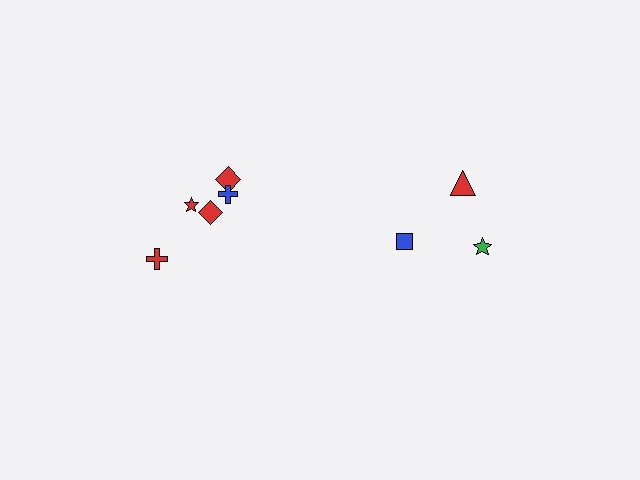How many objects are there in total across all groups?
There are 8 objects.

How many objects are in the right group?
There are 3 objects.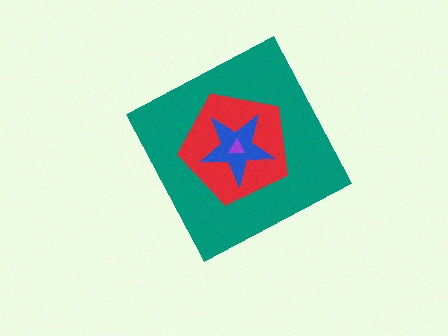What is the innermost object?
The purple triangle.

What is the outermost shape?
The teal diamond.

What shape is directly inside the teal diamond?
The red pentagon.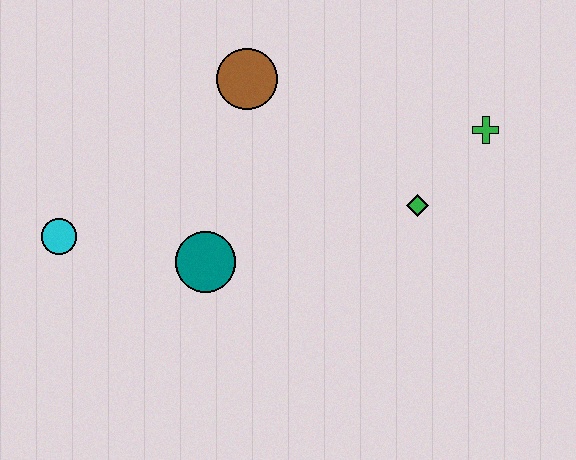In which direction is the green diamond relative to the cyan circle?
The green diamond is to the right of the cyan circle.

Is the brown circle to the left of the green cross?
Yes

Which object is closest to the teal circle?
The cyan circle is closest to the teal circle.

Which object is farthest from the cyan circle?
The green cross is farthest from the cyan circle.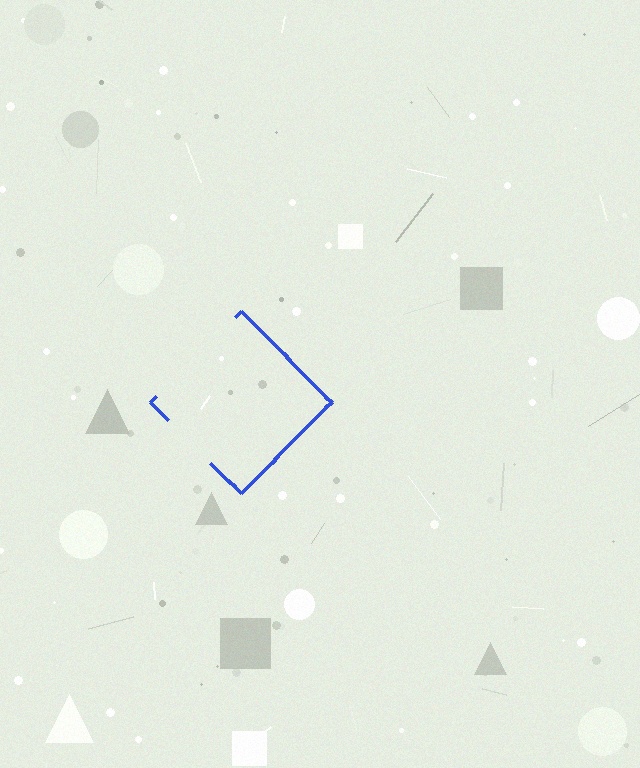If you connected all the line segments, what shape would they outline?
They would outline a diamond.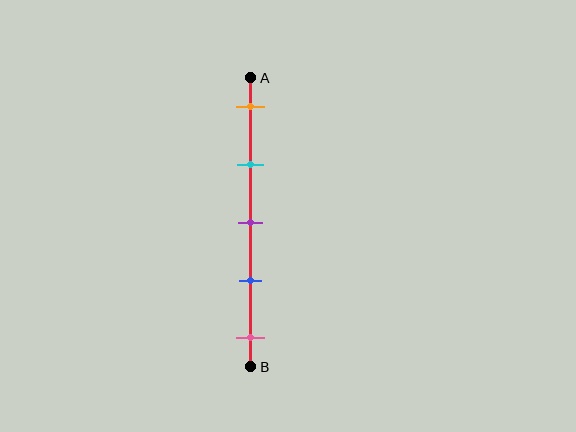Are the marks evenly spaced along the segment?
Yes, the marks are approximately evenly spaced.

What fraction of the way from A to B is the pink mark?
The pink mark is approximately 90% (0.9) of the way from A to B.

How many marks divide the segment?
There are 5 marks dividing the segment.